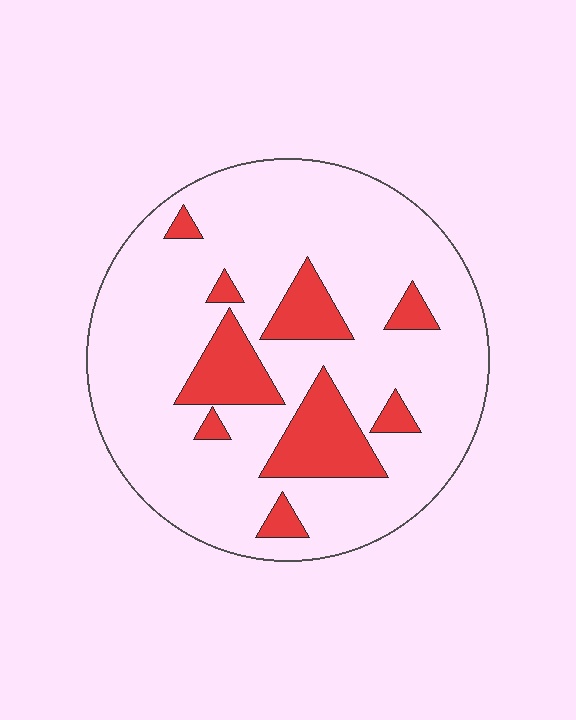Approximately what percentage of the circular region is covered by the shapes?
Approximately 20%.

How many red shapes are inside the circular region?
9.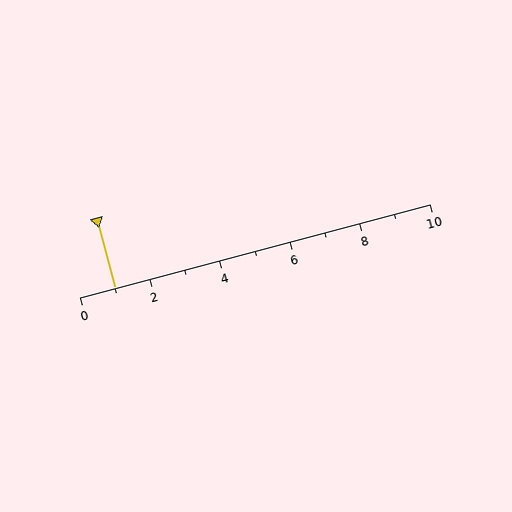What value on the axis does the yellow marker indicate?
The marker indicates approximately 1.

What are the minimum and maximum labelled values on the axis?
The axis runs from 0 to 10.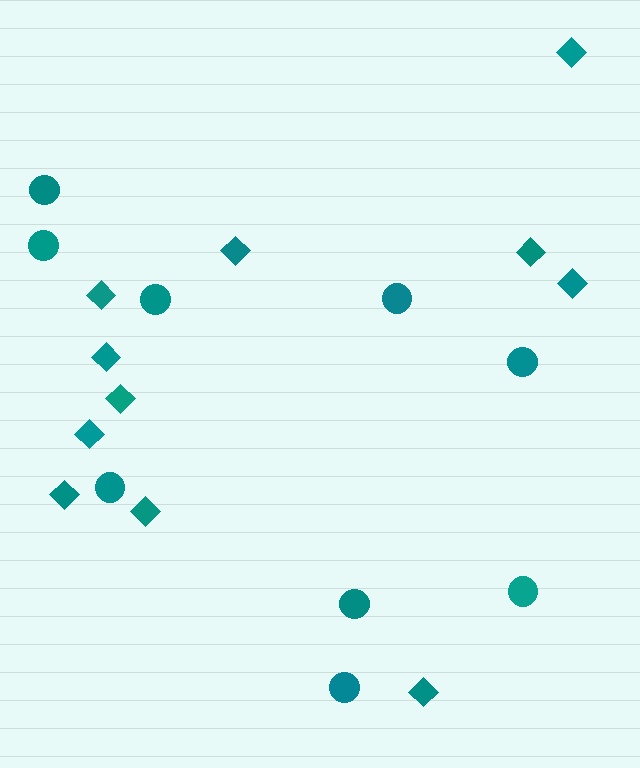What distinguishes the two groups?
There are 2 groups: one group of circles (9) and one group of diamonds (11).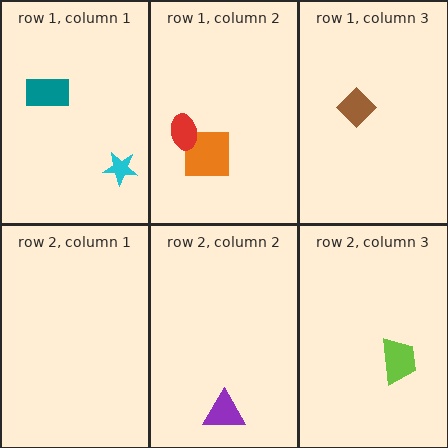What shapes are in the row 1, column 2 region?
The orange square, the red ellipse.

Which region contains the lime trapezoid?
The row 2, column 3 region.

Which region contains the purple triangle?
The row 2, column 2 region.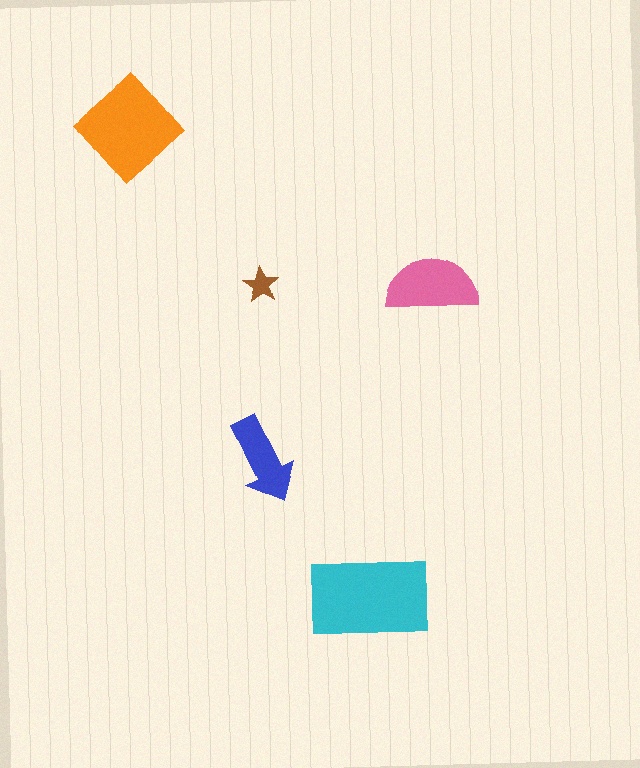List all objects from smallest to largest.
The brown star, the blue arrow, the pink semicircle, the orange diamond, the cyan rectangle.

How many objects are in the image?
There are 5 objects in the image.